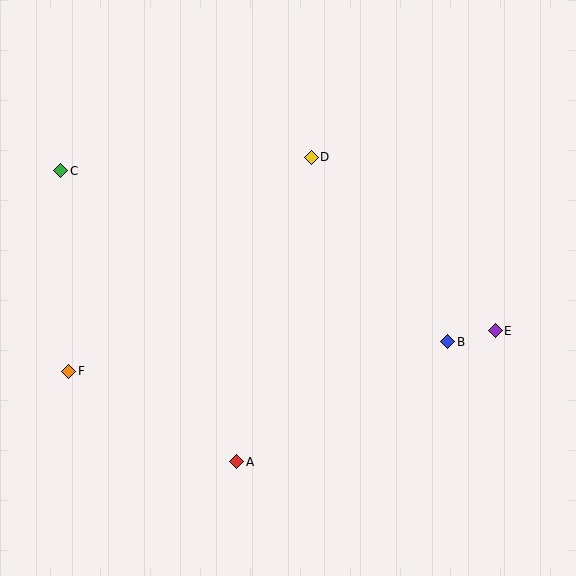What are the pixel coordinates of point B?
Point B is at (448, 342).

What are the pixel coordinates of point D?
Point D is at (311, 157).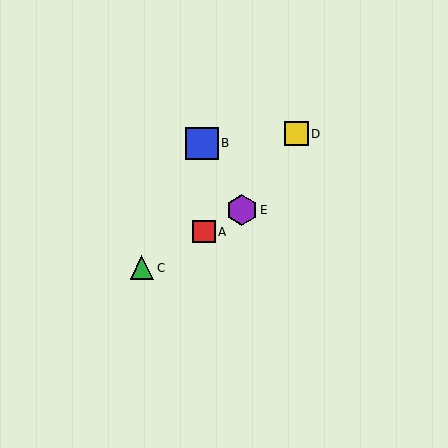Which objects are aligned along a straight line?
Objects A, C, E are aligned along a straight line.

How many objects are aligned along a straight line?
3 objects (A, C, E) are aligned along a straight line.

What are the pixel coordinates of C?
Object C is at (142, 268).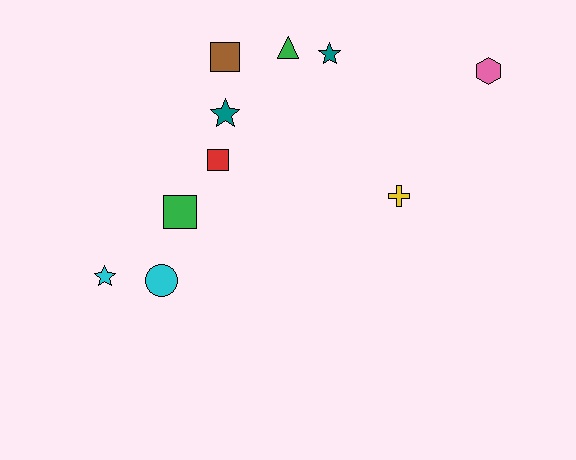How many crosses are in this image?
There is 1 cross.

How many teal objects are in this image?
There are 2 teal objects.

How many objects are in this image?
There are 10 objects.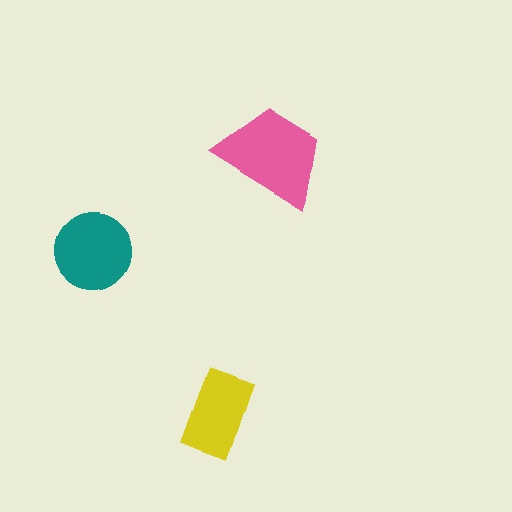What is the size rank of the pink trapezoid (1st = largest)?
1st.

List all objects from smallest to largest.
The yellow rectangle, the teal circle, the pink trapezoid.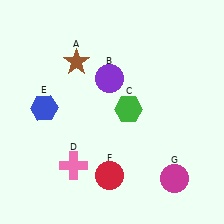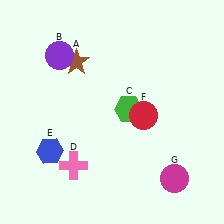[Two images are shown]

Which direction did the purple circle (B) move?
The purple circle (B) moved left.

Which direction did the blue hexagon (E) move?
The blue hexagon (E) moved down.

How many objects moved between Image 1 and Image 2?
3 objects moved between the two images.